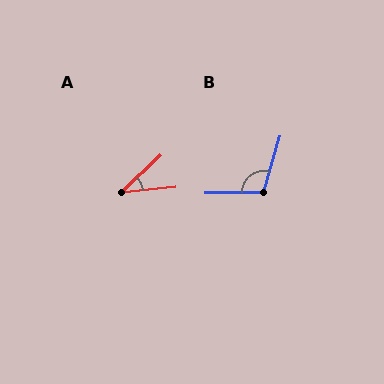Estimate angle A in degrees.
Approximately 38 degrees.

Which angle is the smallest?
A, at approximately 38 degrees.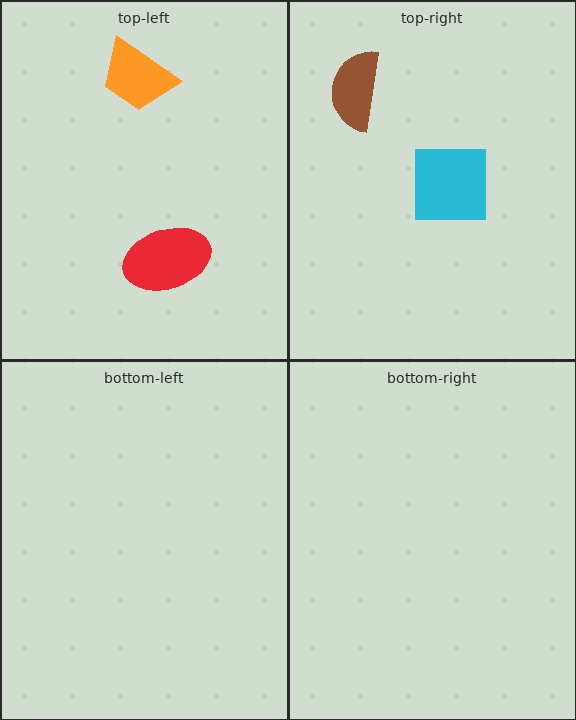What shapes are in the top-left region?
The red ellipse, the orange trapezoid.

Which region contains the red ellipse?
The top-left region.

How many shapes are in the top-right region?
2.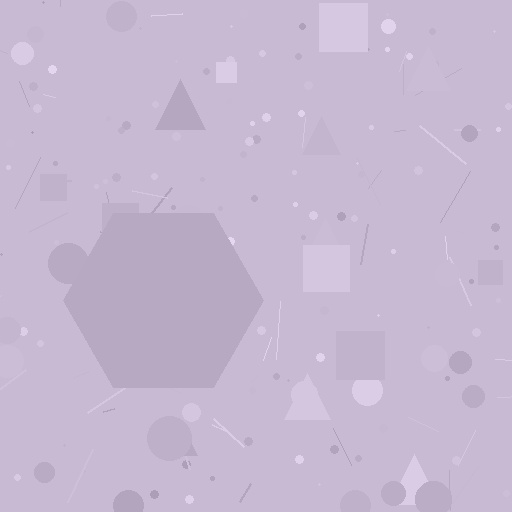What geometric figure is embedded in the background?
A hexagon is embedded in the background.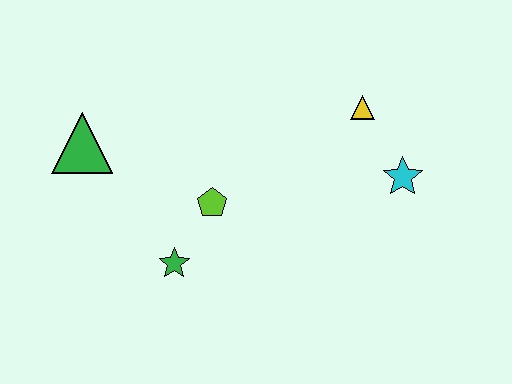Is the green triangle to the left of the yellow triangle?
Yes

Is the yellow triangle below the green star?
No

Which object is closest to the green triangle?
The lime pentagon is closest to the green triangle.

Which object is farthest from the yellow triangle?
The green triangle is farthest from the yellow triangle.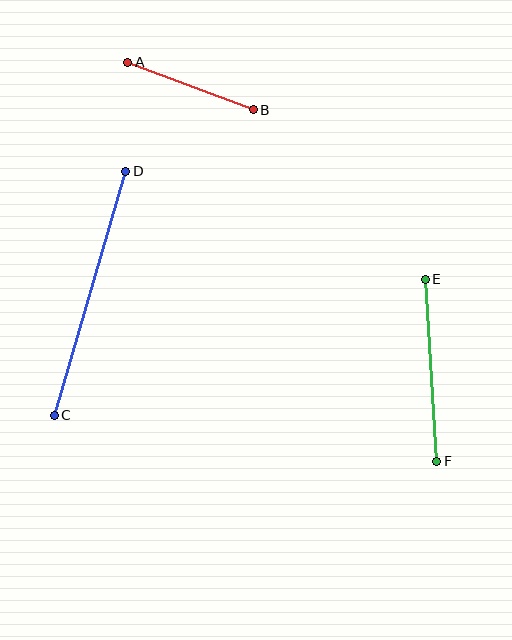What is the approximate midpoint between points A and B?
The midpoint is at approximately (190, 86) pixels.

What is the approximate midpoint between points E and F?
The midpoint is at approximately (431, 370) pixels.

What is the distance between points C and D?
The distance is approximately 254 pixels.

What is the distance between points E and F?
The distance is approximately 182 pixels.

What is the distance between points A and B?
The distance is approximately 134 pixels.